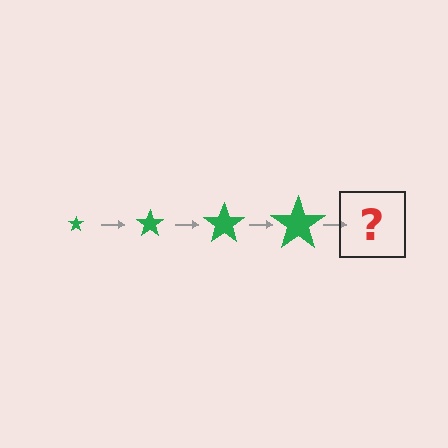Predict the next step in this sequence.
The next step is a green star, larger than the previous one.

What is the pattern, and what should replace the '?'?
The pattern is that the star gets progressively larger each step. The '?' should be a green star, larger than the previous one.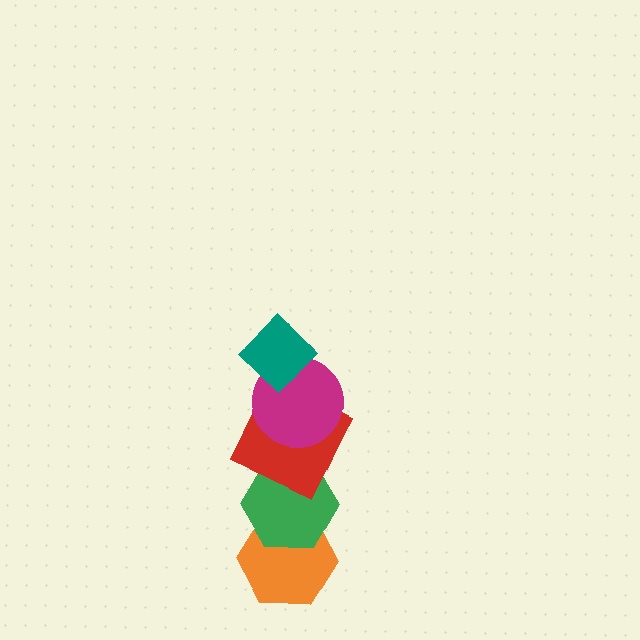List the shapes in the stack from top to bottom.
From top to bottom: the teal diamond, the magenta circle, the red square, the green hexagon, the orange hexagon.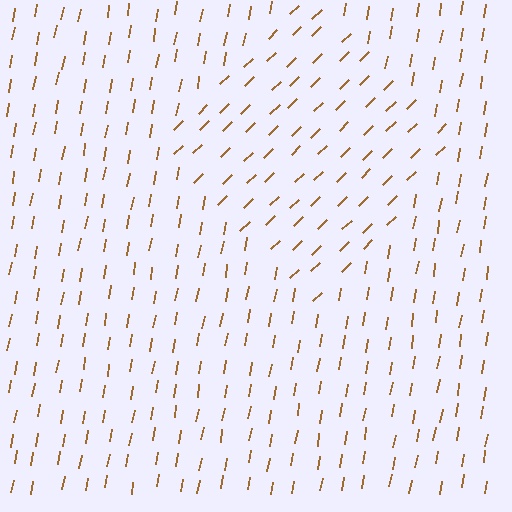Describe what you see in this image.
The image is filled with small brown line segments. A diamond region in the image has lines oriented differently from the surrounding lines, creating a visible texture boundary.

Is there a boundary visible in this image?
Yes, there is a texture boundary formed by a change in line orientation.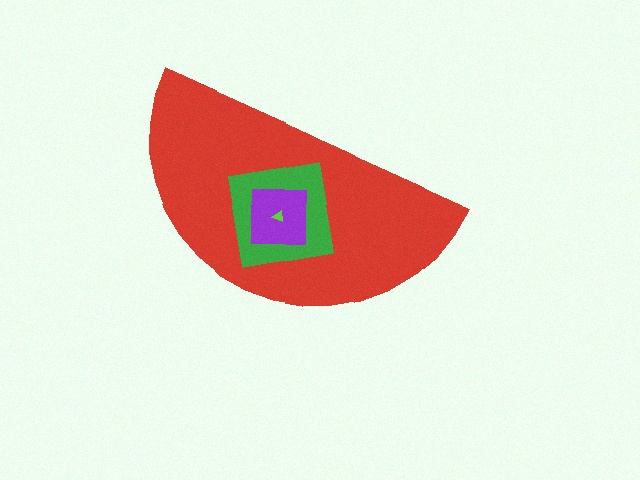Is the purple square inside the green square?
Yes.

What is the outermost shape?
The red semicircle.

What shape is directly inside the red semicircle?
The green square.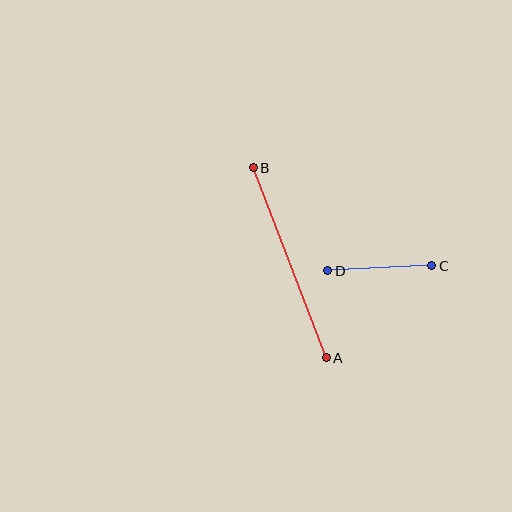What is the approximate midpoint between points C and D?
The midpoint is at approximately (380, 268) pixels.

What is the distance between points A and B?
The distance is approximately 203 pixels.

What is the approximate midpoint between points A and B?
The midpoint is at approximately (290, 263) pixels.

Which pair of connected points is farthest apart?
Points A and B are farthest apart.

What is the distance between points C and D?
The distance is approximately 104 pixels.